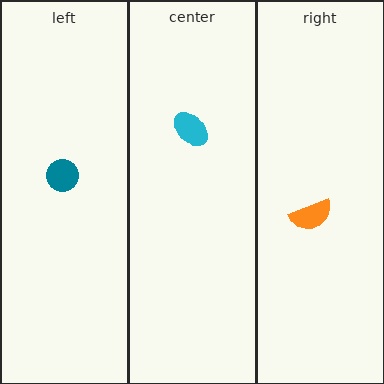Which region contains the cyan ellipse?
The center region.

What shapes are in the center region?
The cyan ellipse.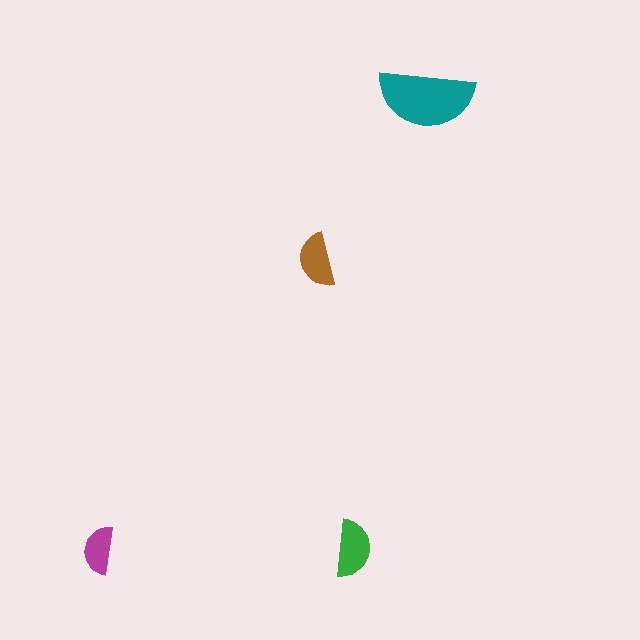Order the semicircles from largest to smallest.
the teal one, the green one, the brown one, the magenta one.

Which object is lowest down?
The magenta semicircle is bottommost.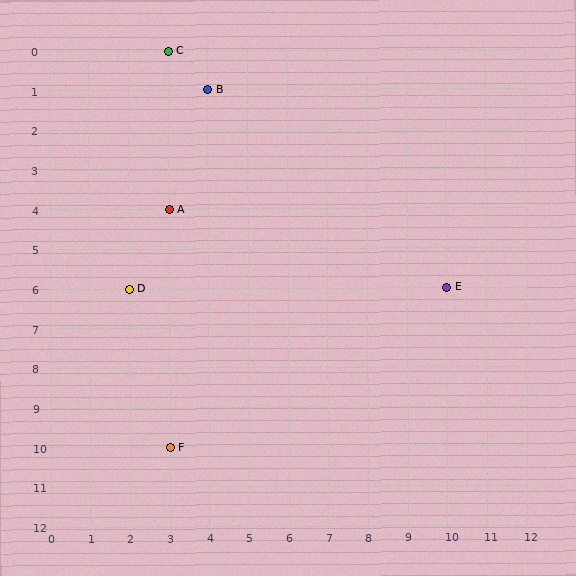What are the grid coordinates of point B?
Point B is at grid coordinates (4, 1).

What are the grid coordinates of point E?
Point E is at grid coordinates (10, 6).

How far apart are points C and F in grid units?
Points C and F are 10 rows apart.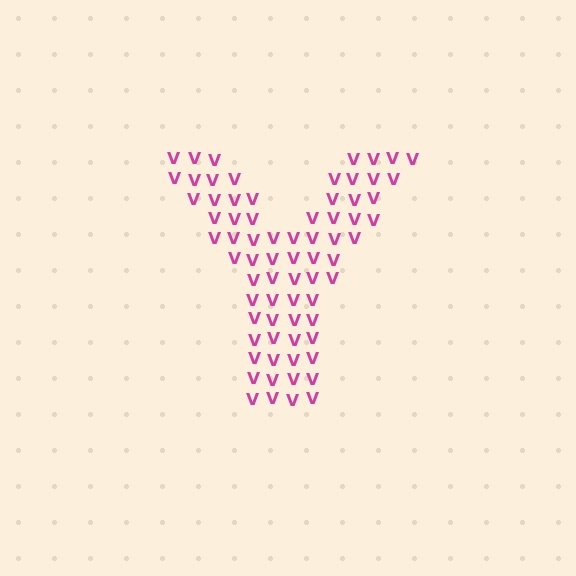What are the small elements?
The small elements are letter V's.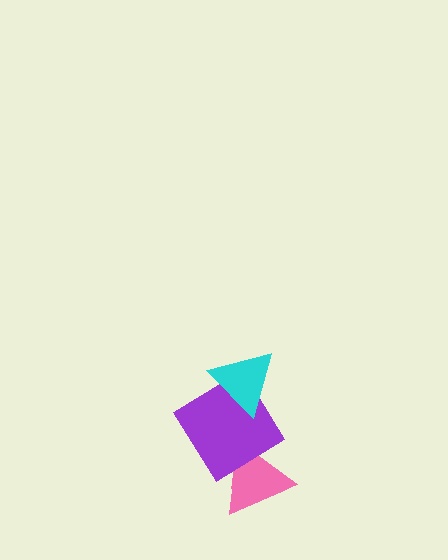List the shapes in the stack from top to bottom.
From top to bottom: the cyan triangle, the purple diamond, the pink triangle.